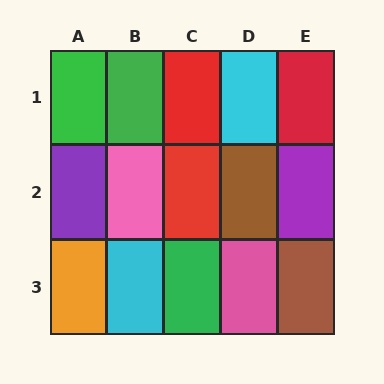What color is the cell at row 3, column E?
Brown.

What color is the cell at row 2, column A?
Purple.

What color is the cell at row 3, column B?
Cyan.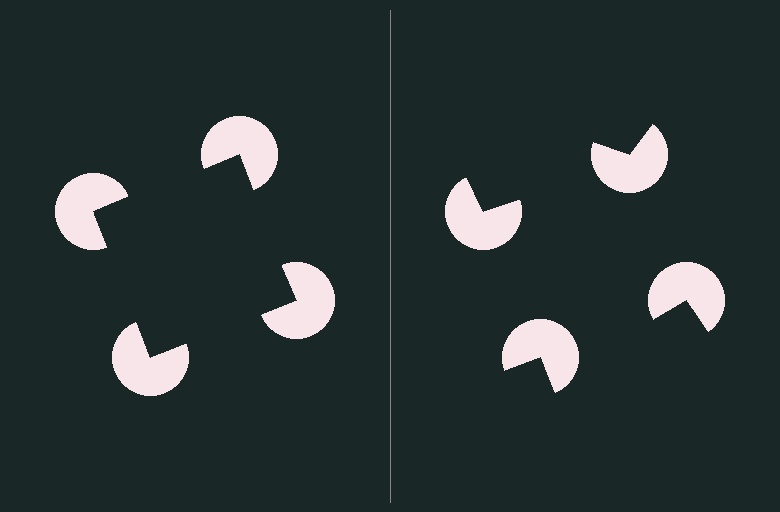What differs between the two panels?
The pac-man discs are positioned identically on both sides; only the wedge orientations differ. On the left they align to a square; on the right they are misaligned.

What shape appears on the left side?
An illusory square.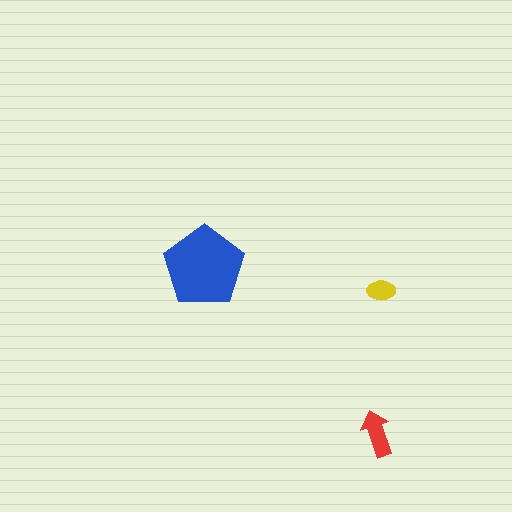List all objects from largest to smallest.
The blue pentagon, the red arrow, the yellow ellipse.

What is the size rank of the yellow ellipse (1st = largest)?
3rd.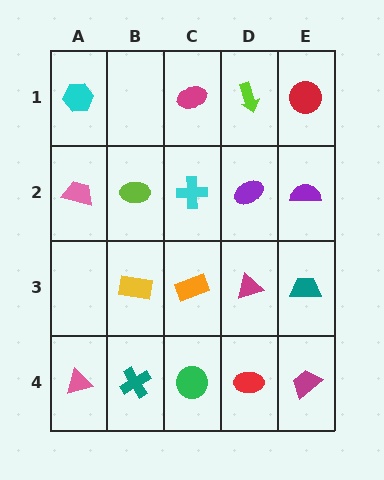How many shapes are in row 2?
5 shapes.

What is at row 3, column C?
An orange rectangle.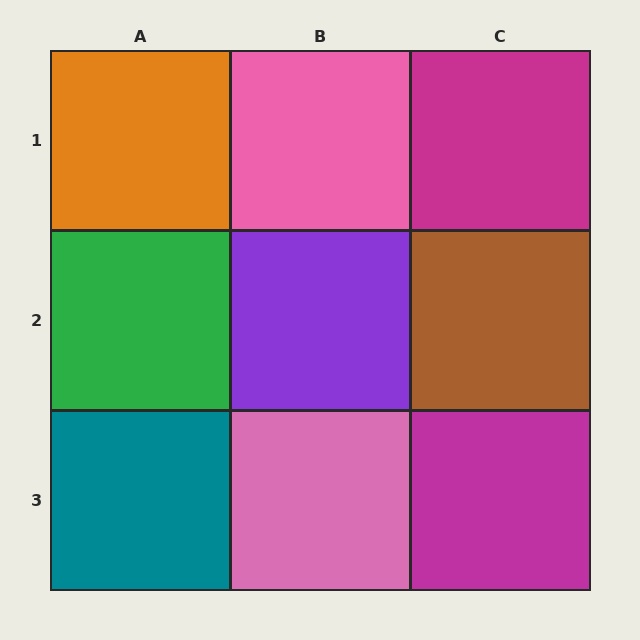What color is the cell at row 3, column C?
Magenta.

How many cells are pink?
2 cells are pink.